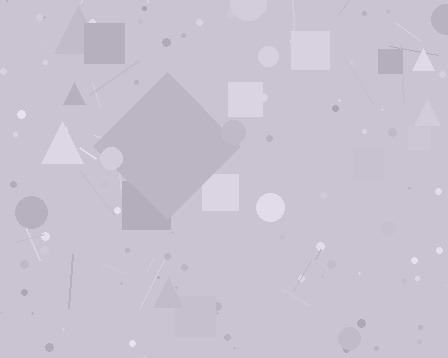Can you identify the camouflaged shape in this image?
The camouflaged shape is a diamond.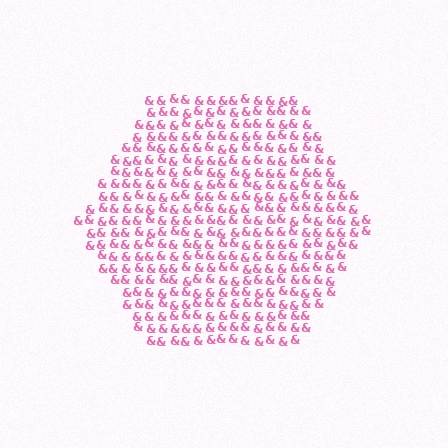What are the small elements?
The small elements are ampersands.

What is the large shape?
The large shape is a hexagon.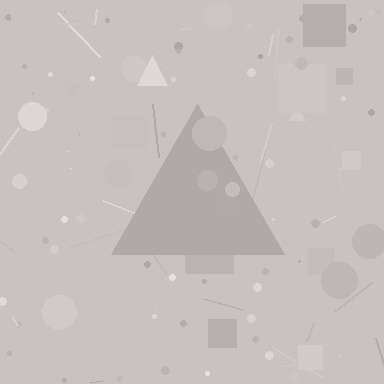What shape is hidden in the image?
A triangle is hidden in the image.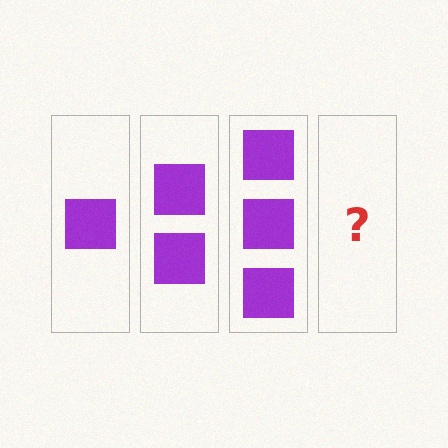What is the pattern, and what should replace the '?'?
The pattern is that each step adds one more square. The '?' should be 4 squares.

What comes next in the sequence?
The next element should be 4 squares.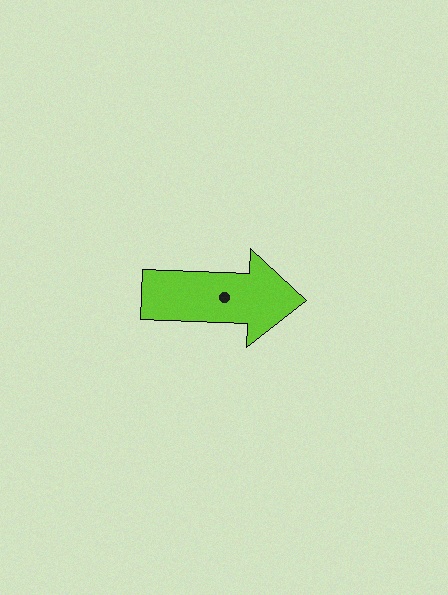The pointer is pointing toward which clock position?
Roughly 3 o'clock.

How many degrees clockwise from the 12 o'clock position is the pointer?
Approximately 92 degrees.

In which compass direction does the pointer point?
East.